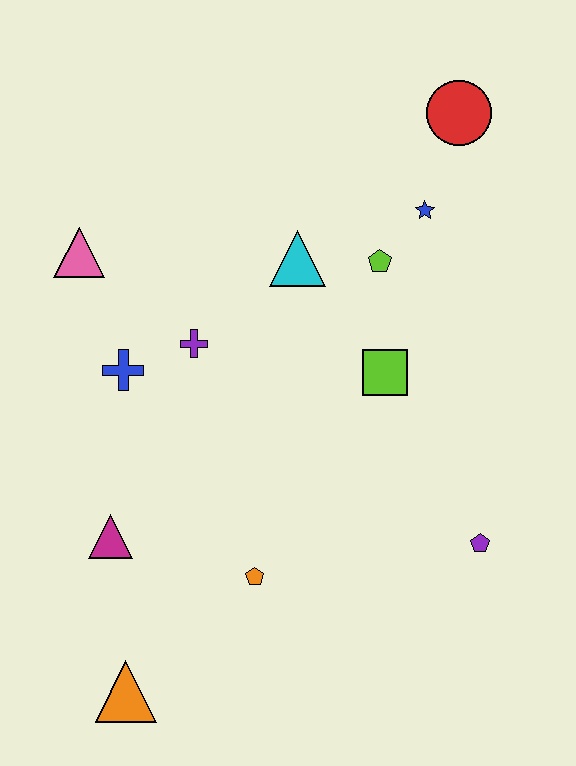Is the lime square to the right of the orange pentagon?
Yes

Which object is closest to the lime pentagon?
The blue star is closest to the lime pentagon.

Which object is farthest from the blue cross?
The red circle is farthest from the blue cross.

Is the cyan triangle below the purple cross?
No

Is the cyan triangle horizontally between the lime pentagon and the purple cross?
Yes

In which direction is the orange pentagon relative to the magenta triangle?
The orange pentagon is to the right of the magenta triangle.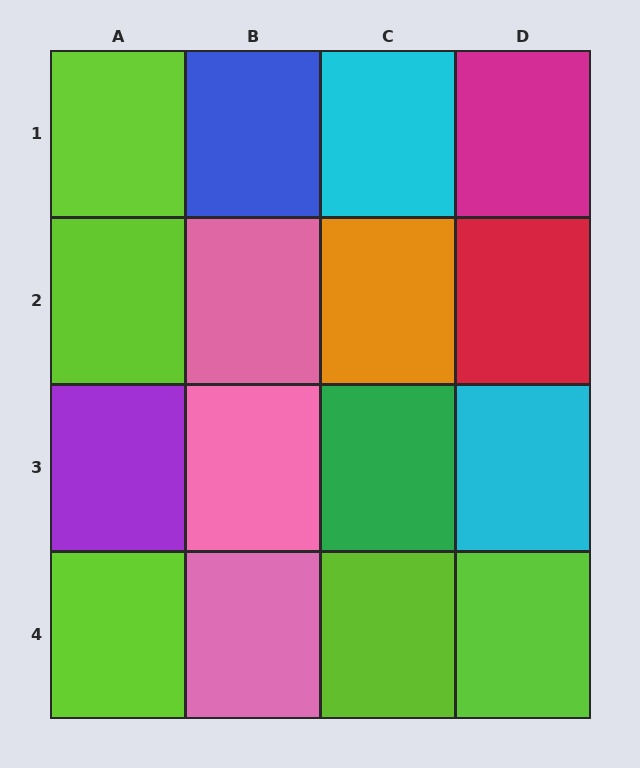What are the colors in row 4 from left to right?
Lime, pink, lime, lime.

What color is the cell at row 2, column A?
Lime.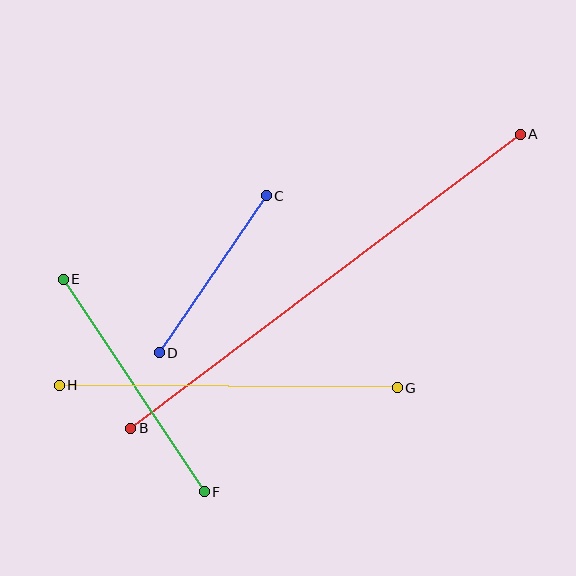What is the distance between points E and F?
The distance is approximately 255 pixels.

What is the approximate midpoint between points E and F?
The midpoint is at approximately (134, 386) pixels.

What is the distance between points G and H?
The distance is approximately 338 pixels.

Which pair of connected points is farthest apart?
Points A and B are farthest apart.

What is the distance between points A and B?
The distance is approximately 488 pixels.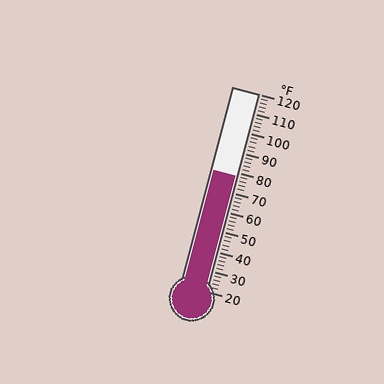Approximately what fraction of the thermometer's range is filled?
The thermometer is filled to approximately 60% of its range.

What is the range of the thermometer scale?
The thermometer scale ranges from 20°F to 120°F.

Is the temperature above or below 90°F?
The temperature is below 90°F.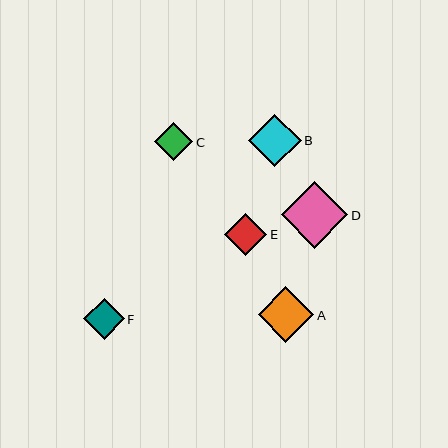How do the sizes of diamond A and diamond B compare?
Diamond A and diamond B are approximately the same size.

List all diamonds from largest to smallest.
From largest to smallest: D, A, B, E, F, C.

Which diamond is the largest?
Diamond D is the largest with a size of approximately 67 pixels.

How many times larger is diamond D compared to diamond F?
Diamond D is approximately 1.6 times the size of diamond F.